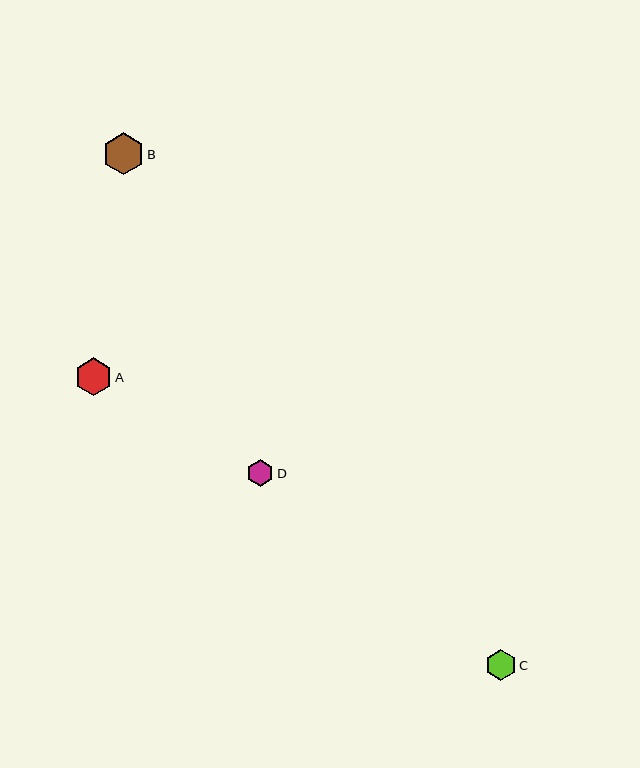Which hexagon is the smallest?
Hexagon D is the smallest with a size of approximately 27 pixels.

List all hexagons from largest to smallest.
From largest to smallest: B, A, C, D.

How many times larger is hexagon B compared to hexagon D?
Hexagon B is approximately 1.6 times the size of hexagon D.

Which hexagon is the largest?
Hexagon B is the largest with a size of approximately 42 pixels.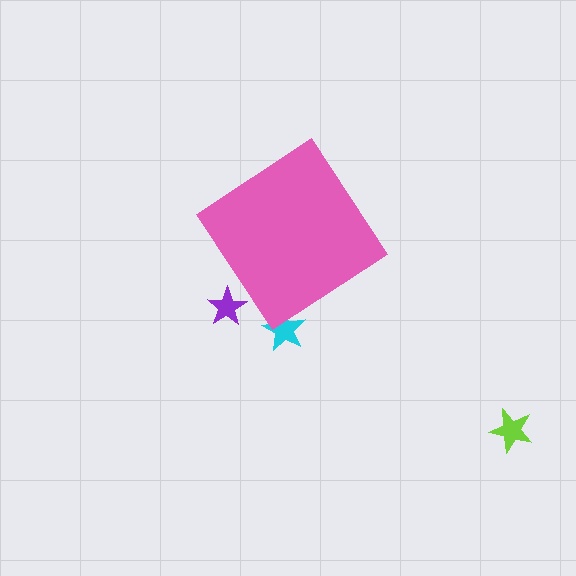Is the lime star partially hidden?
No, the lime star is fully visible.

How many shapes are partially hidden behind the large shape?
2 shapes are partially hidden.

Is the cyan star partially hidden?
Yes, the cyan star is partially hidden behind the pink diamond.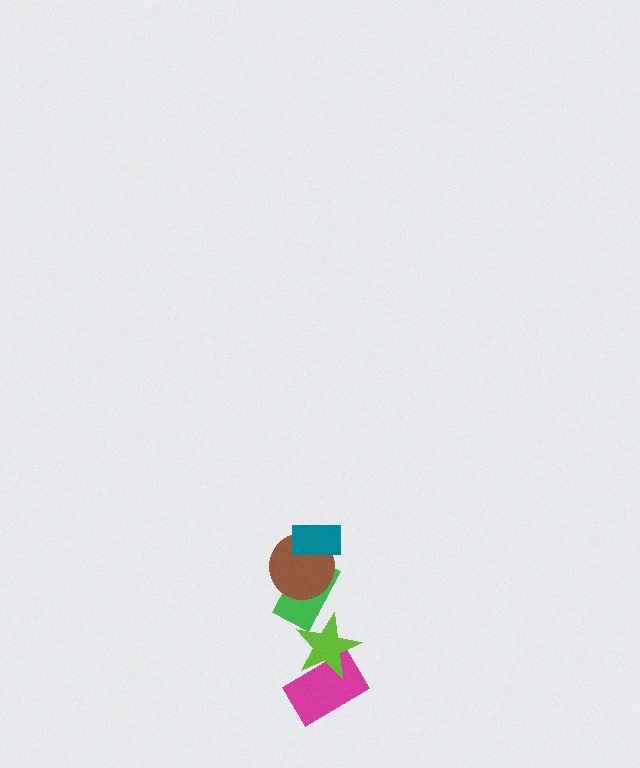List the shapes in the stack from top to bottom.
From top to bottom: the teal rectangle, the brown circle, the green rectangle, the lime star, the magenta rectangle.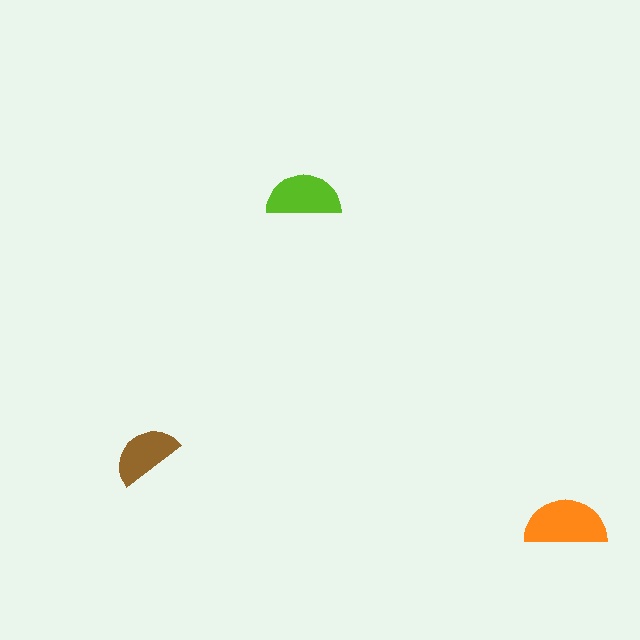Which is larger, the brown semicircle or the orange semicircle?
The orange one.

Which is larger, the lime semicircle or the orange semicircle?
The orange one.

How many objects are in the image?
There are 3 objects in the image.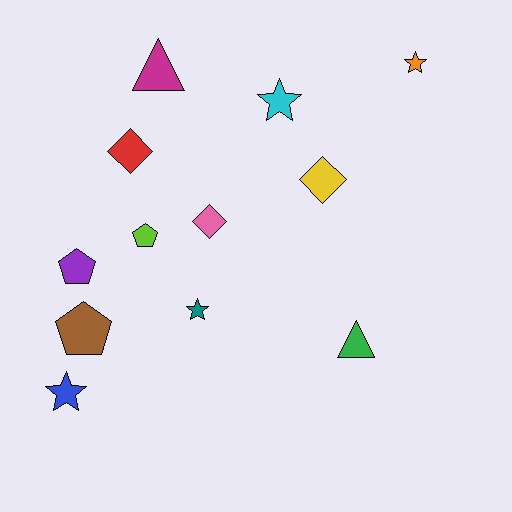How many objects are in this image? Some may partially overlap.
There are 12 objects.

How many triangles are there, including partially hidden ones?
There are 2 triangles.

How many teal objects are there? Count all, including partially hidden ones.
There is 1 teal object.